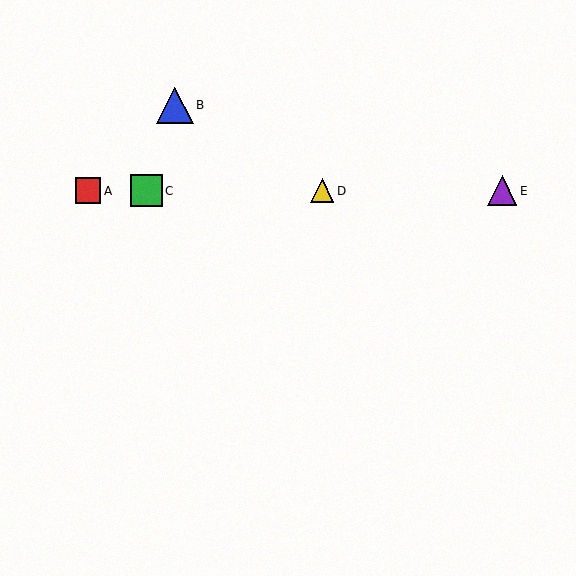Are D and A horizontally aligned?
Yes, both are at y≈191.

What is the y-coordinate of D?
Object D is at y≈191.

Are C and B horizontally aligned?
No, C is at y≈191 and B is at y≈105.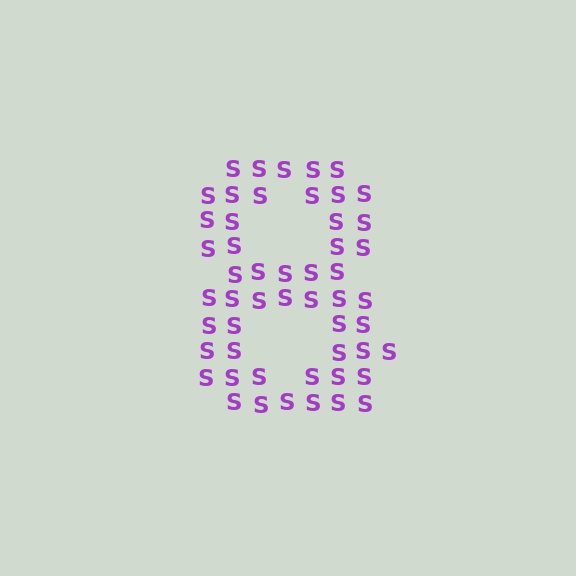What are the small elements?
The small elements are letter S's.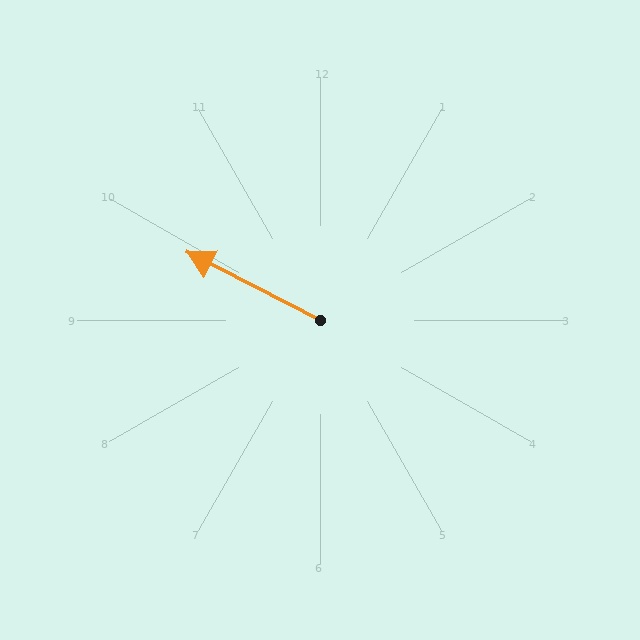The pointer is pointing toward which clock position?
Roughly 10 o'clock.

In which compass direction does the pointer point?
Northwest.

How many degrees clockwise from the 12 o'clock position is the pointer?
Approximately 297 degrees.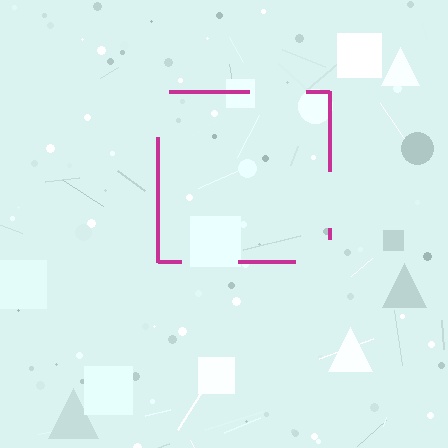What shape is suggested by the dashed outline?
The dashed outline suggests a square.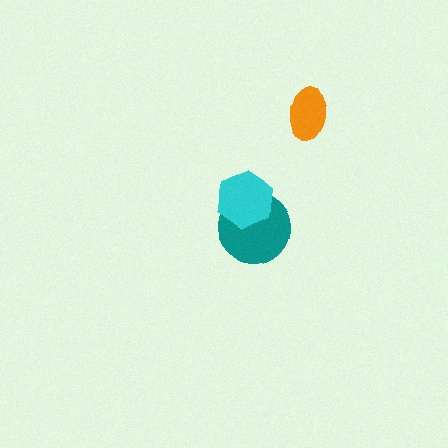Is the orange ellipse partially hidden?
No, no other shape covers it.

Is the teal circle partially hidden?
Yes, it is partially covered by another shape.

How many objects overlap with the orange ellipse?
0 objects overlap with the orange ellipse.